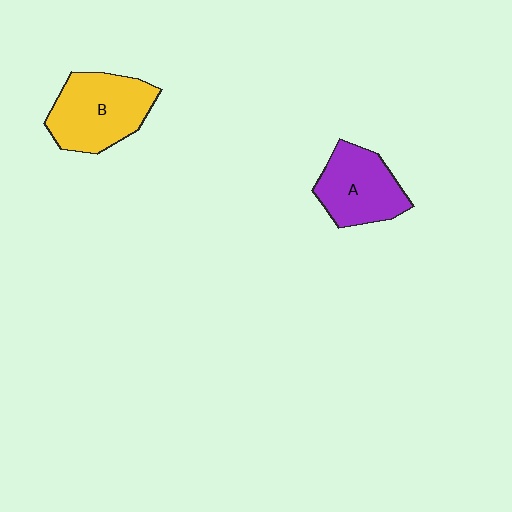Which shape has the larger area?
Shape B (yellow).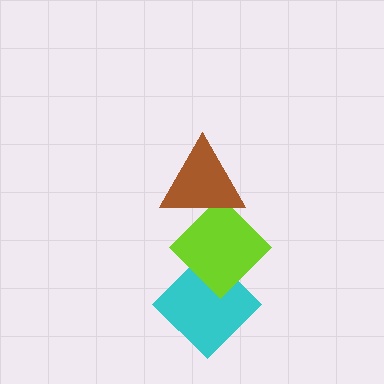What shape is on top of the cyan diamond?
The lime diamond is on top of the cyan diamond.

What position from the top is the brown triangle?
The brown triangle is 1st from the top.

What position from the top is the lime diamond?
The lime diamond is 2nd from the top.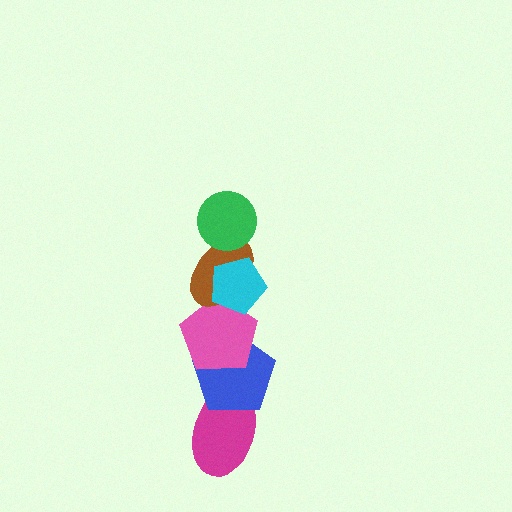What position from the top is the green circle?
The green circle is 1st from the top.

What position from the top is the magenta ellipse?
The magenta ellipse is 6th from the top.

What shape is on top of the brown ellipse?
The cyan pentagon is on top of the brown ellipse.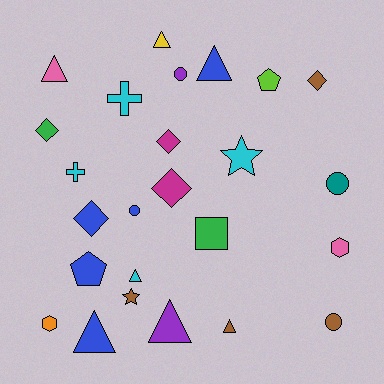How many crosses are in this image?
There are 2 crosses.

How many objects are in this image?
There are 25 objects.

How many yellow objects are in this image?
There is 1 yellow object.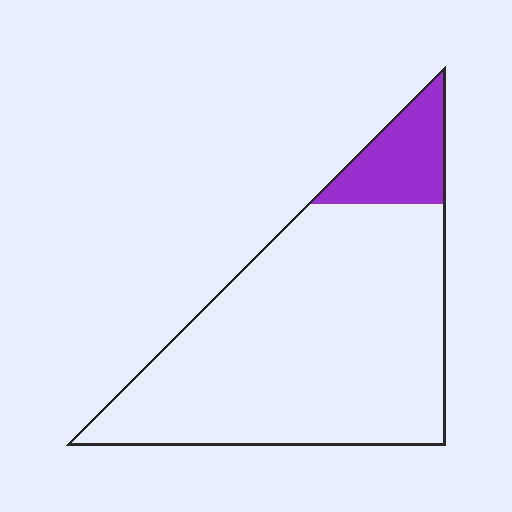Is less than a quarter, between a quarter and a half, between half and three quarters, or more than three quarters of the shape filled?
Less than a quarter.